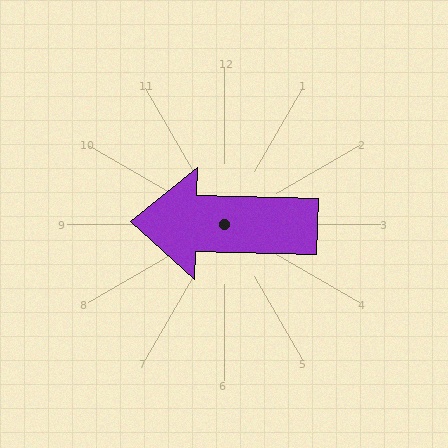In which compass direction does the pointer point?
West.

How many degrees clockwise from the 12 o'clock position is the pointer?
Approximately 272 degrees.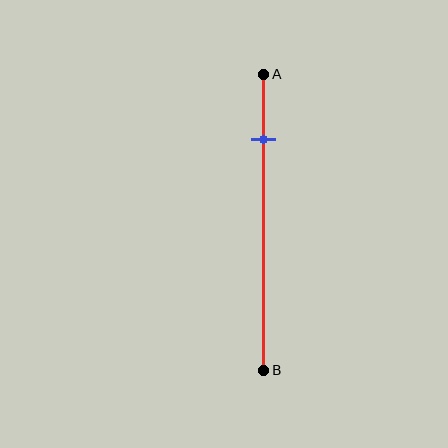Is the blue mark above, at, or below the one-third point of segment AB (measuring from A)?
The blue mark is above the one-third point of segment AB.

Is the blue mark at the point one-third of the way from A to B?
No, the mark is at about 20% from A, not at the 33% one-third point.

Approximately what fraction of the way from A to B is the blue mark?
The blue mark is approximately 20% of the way from A to B.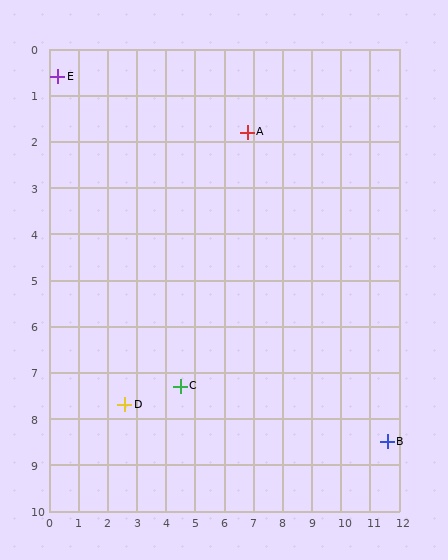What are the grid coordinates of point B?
Point B is at approximately (11.6, 8.5).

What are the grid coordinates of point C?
Point C is at approximately (4.5, 7.3).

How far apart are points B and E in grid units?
Points B and E are about 13.8 grid units apart.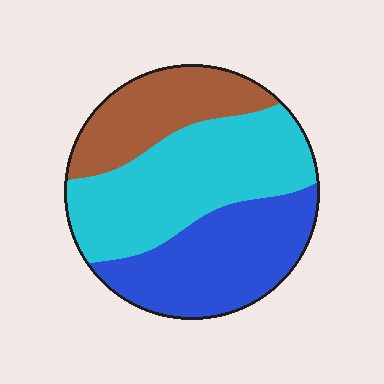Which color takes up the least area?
Brown, at roughly 25%.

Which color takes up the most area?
Cyan, at roughly 45%.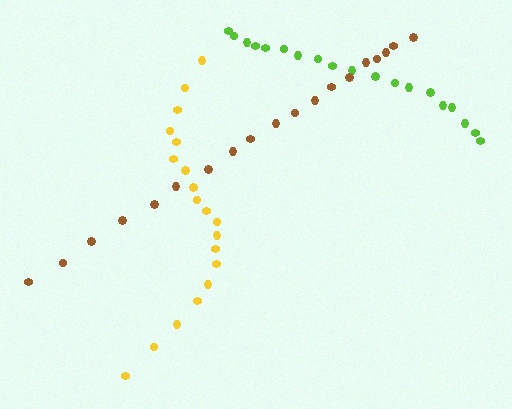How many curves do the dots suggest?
There are 3 distinct paths.